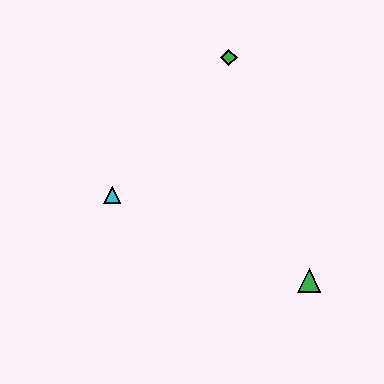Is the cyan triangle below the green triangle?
No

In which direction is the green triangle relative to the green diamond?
The green triangle is below the green diamond.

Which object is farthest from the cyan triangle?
The green triangle is farthest from the cyan triangle.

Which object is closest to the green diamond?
The cyan triangle is closest to the green diamond.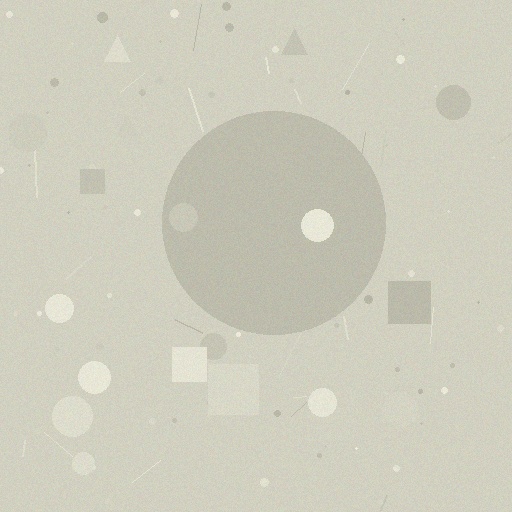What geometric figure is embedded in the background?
A circle is embedded in the background.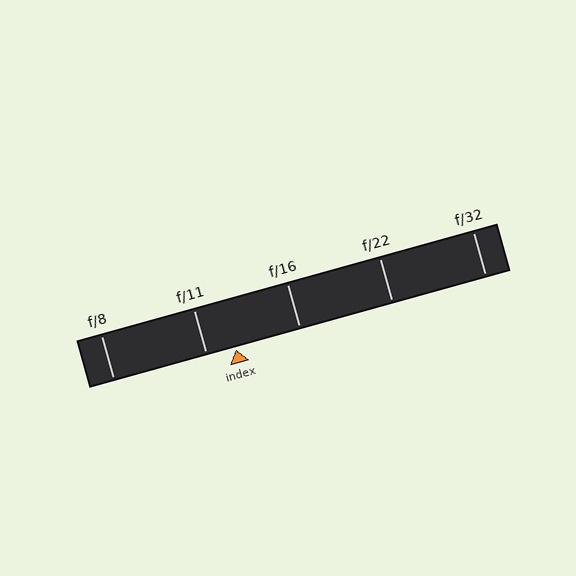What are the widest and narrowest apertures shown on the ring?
The widest aperture shown is f/8 and the narrowest is f/32.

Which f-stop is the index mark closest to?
The index mark is closest to f/11.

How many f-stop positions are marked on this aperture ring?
There are 5 f-stop positions marked.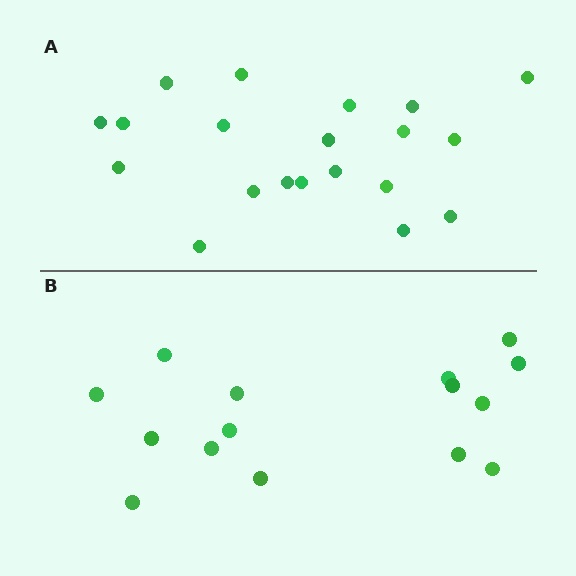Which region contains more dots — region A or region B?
Region A (the top region) has more dots.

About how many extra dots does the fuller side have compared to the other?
Region A has about 5 more dots than region B.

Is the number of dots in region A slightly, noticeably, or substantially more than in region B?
Region A has noticeably more, but not dramatically so. The ratio is roughly 1.3 to 1.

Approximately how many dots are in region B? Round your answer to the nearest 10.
About 20 dots. (The exact count is 15, which rounds to 20.)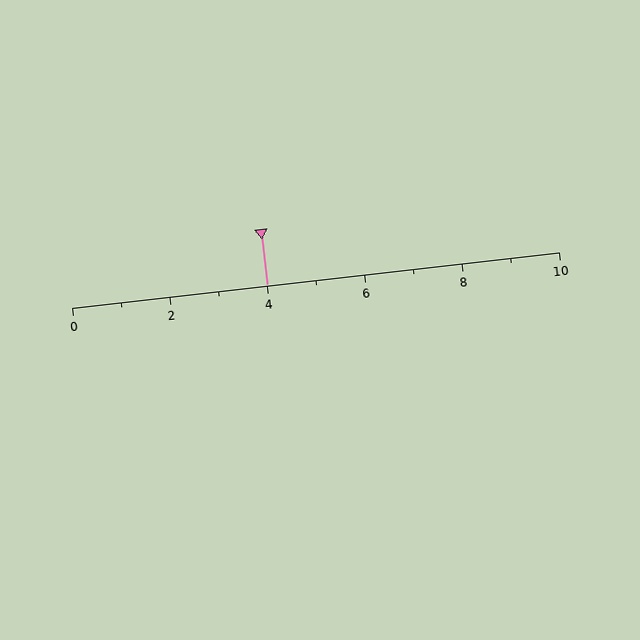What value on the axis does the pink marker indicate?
The marker indicates approximately 4.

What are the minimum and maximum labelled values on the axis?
The axis runs from 0 to 10.